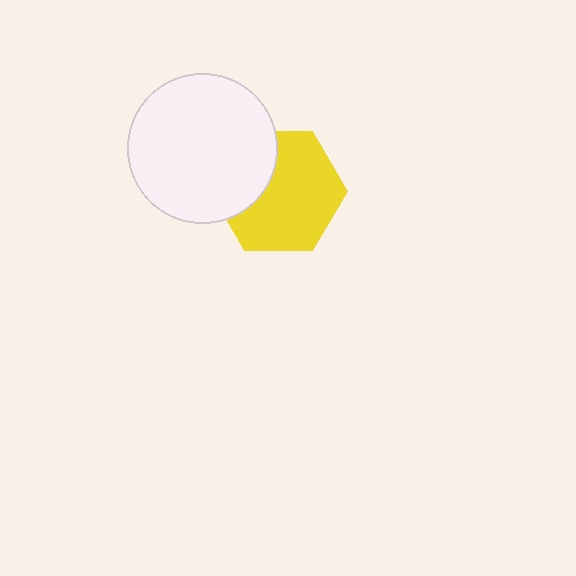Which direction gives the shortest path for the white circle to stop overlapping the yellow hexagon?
Moving left gives the shortest separation.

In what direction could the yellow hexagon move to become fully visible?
The yellow hexagon could move right. That would shift it out from behind the white circle entirely.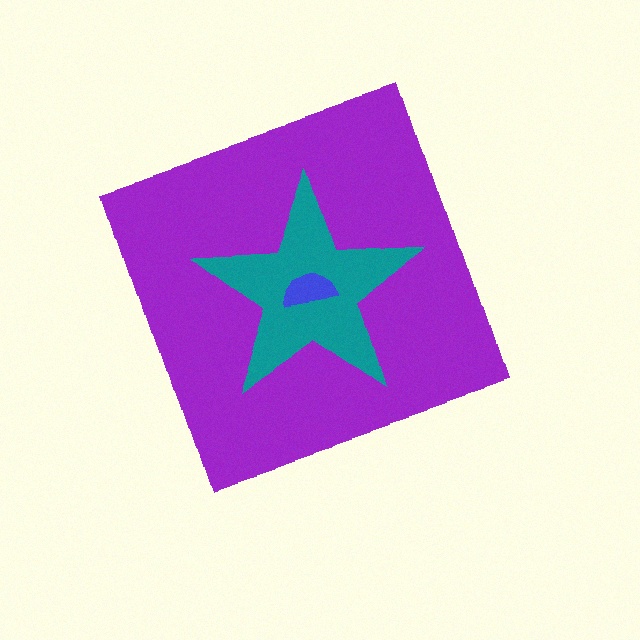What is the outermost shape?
The purple diamond.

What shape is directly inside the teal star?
The blue semicircle.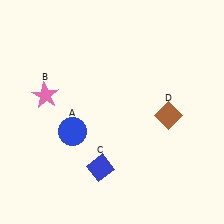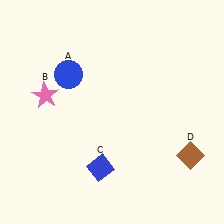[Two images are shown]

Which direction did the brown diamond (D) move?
The brown diamond (D) moved down.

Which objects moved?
The objects that moved are: the blue circle (A), the brown diamond (D).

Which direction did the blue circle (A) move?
The blue circle (A) moved up.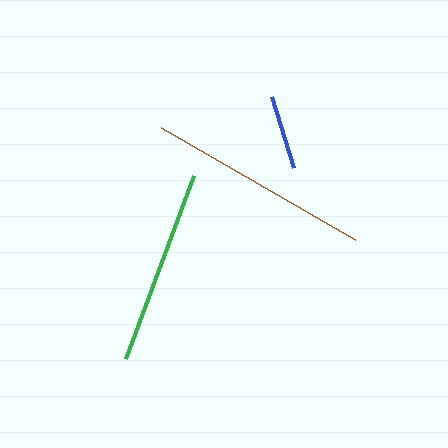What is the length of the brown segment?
The brown segment is approximately 224 pixels long.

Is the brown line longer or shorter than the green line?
The brown line is longer than the green line.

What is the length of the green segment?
The green segment is approximately 195 pixels long.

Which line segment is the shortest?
The blue line is the shortest at approximately 74 pixels.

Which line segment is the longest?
The brown line is the longest at approximately 224 pixels.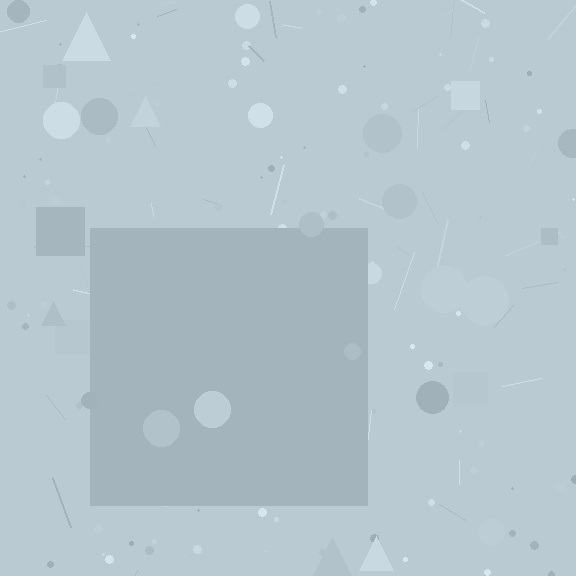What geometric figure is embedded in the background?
A square is embedded in the background.